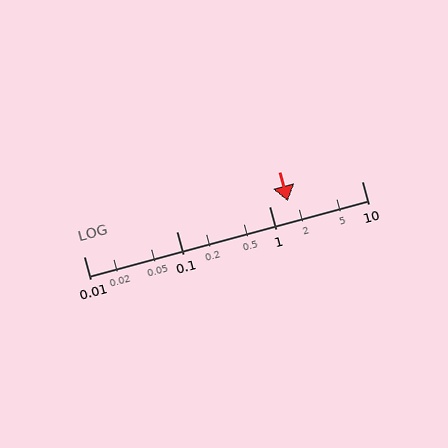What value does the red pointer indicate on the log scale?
The pointer indicates approximately 1.6.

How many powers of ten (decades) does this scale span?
The scale spans 3 decades, from 0.01 to 10.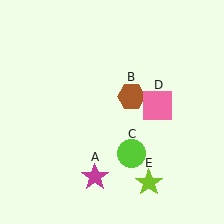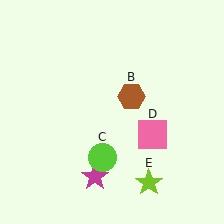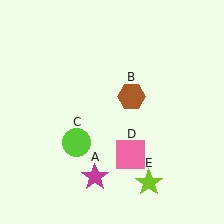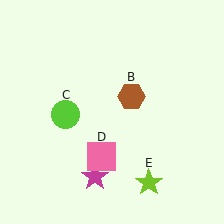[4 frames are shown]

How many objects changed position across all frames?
2 objects changed position: lime circle (object C), pink square (object D).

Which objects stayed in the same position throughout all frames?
Magenta star (object A) and brown hexagon (object B) and lime star (object E) remained stationary.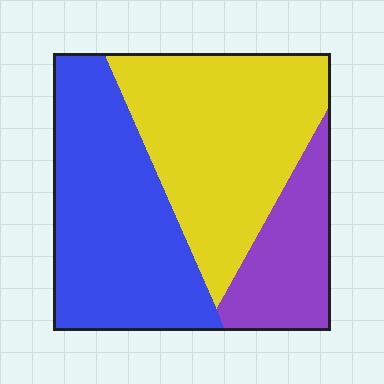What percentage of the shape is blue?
Blue takes up about two fifths (2/5) of the shape.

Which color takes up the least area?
Purple, at roughly 20%.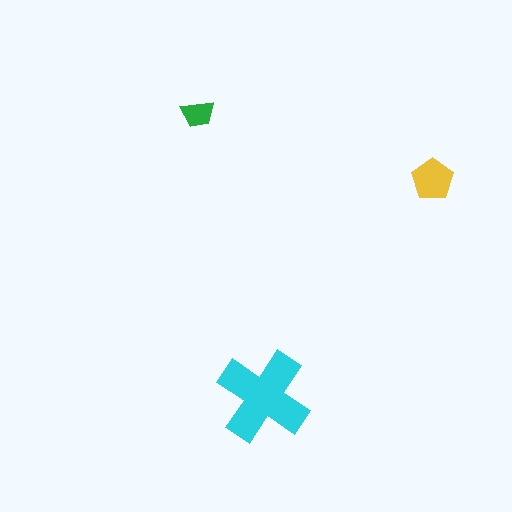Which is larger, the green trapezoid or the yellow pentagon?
The yellow pentagon.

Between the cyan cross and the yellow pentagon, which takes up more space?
The cyan cross.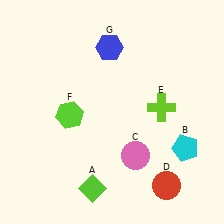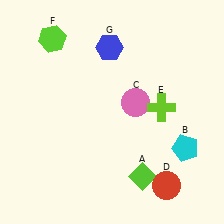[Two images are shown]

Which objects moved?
The objects that moved are: the lime diamond (A), the pink circle (C), the lime hexagon (F).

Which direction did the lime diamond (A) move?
The lime diamond (A) moved right.